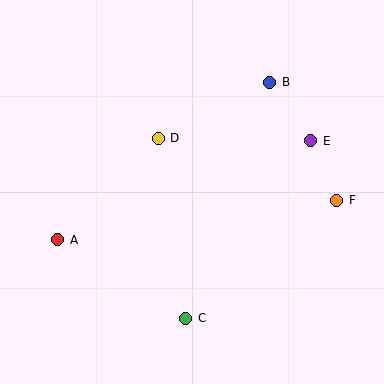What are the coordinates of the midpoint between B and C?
The midpoint between B and C is at (228, 200).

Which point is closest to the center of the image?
Point D at (158, 138) is closest to the center.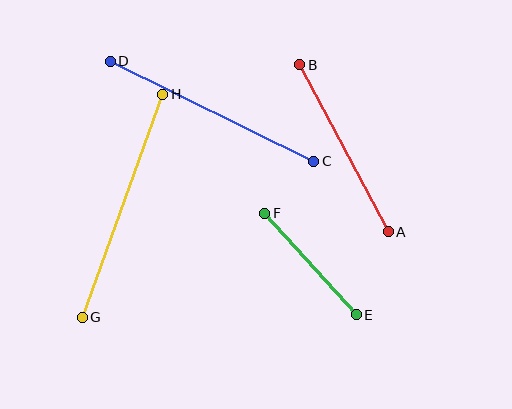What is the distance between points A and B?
The distance is approximately 189 pixels.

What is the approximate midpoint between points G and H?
The midpoint is at approximately (122, 206) pixels.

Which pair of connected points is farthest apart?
Points G and H are farthest apart.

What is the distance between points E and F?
The distance is approximately 137 pixels.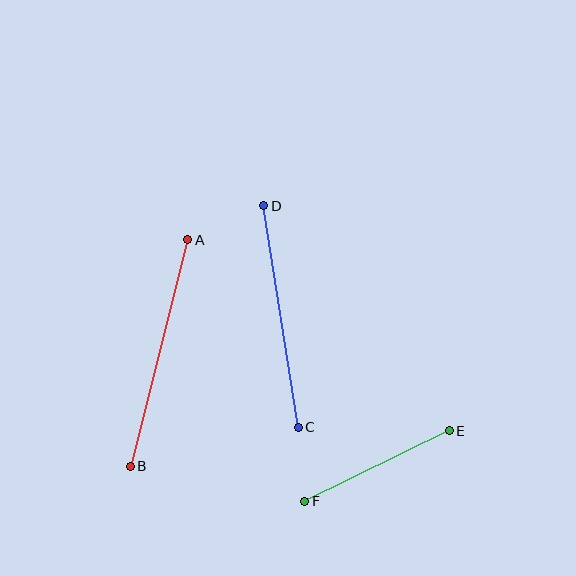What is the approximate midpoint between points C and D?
The midpoint is at approximately (281, 316) pixels.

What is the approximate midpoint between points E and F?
The midpoint is at approximately (377, 466) pixels.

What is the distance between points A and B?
The distance is approximately 234 pixels.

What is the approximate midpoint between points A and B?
The midpoint is at approximately (159, 353) pixels.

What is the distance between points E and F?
The distance is approximately 160 pixels.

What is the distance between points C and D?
The distance is approximately 224 pixels.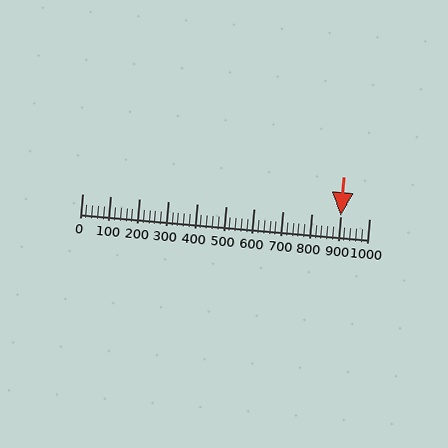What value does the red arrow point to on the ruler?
The red arrow points to approximately 900.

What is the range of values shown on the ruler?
The ruler shows values from 0 to 1000.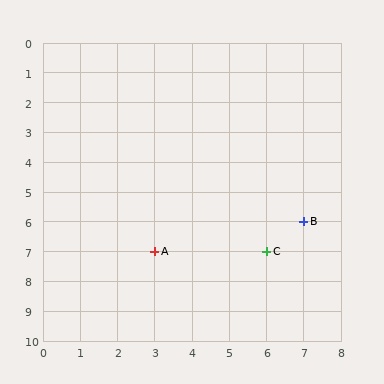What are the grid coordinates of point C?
Point C is at grid coordinates (6, 7).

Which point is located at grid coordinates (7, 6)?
Point B is at (7, 6).